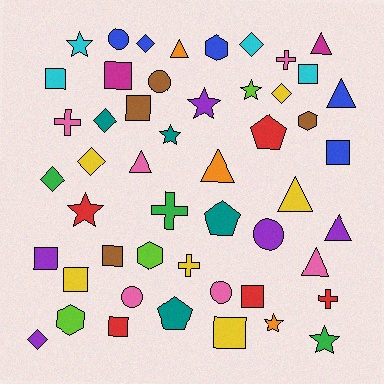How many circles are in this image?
There are 5 circles.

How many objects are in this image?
There are 50 objects.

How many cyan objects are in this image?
There are 4 cyan objects.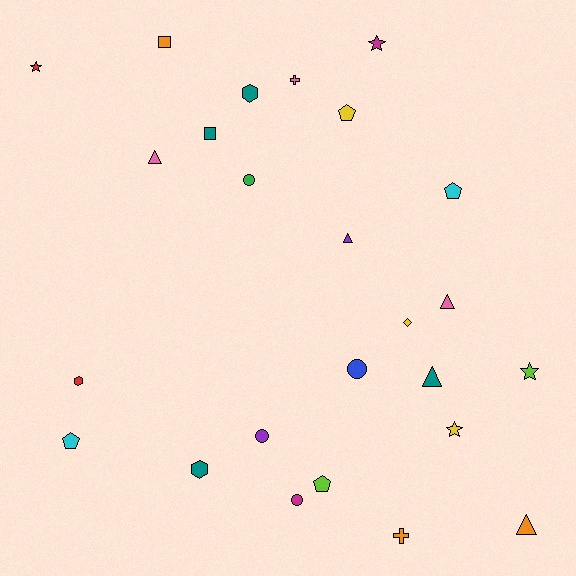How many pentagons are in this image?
There are 4 pentagons.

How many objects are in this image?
There are 25 objects.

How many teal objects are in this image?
There are 4 teal objects.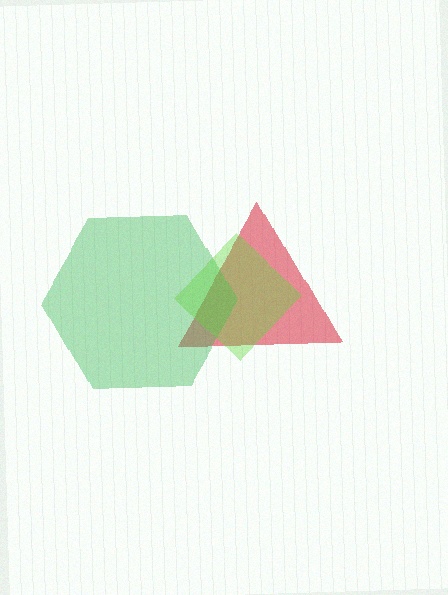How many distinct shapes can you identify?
There are 3 distinct shapes: a red triangle, a green hexagon, a lime diamond.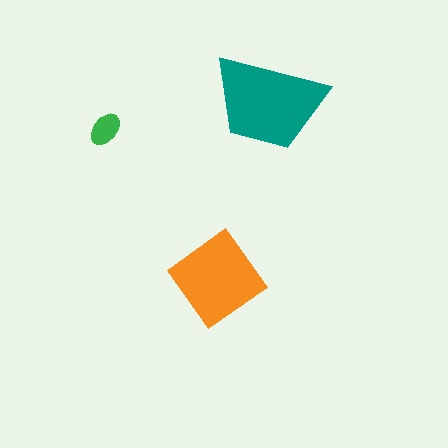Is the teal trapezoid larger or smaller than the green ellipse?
Larger.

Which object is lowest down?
The orange diamond is bottommost.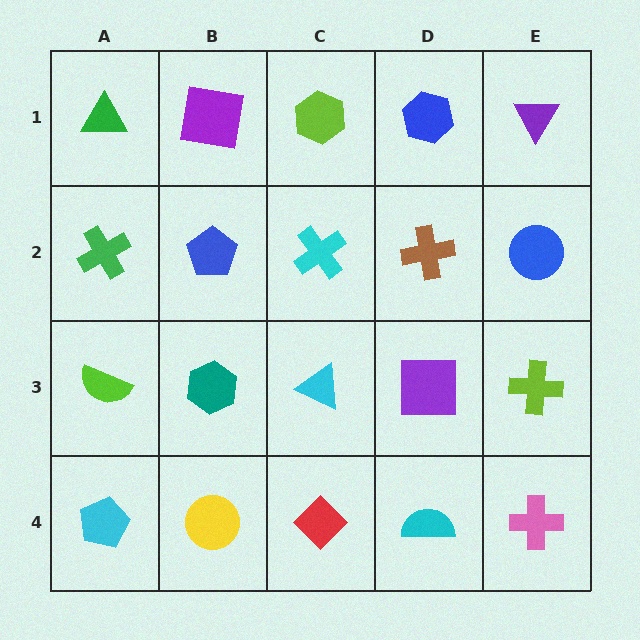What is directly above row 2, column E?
A purple triangle.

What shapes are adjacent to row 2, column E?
A purple triangle (row 1, column E), a lime cross (row 3, column E), a brown cross (row 2, column D).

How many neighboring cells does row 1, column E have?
2.